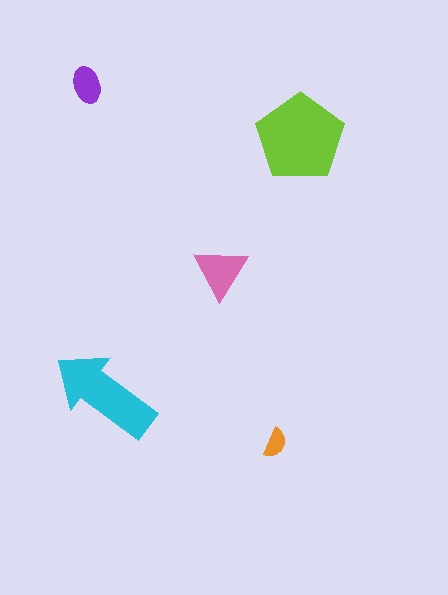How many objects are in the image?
There are 5 objects in the image.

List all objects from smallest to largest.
The orange semicircle, the purple ellipse, the pink triangle, the cyan arrow, the lime pentagon.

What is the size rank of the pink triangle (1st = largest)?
3rd.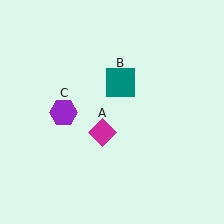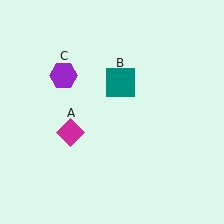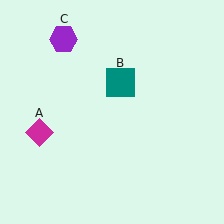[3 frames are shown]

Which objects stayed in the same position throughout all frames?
Teal square (object B) remained stationary.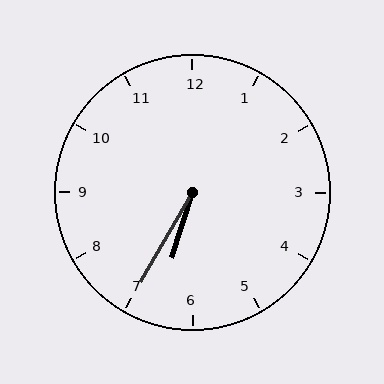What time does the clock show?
6:35.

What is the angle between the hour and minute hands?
Approximately 12 degrees.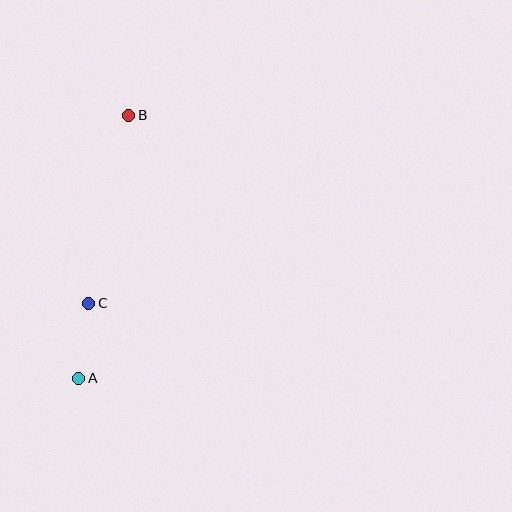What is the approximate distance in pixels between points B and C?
The distance between B and C is approximately 192 pixels.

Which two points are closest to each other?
Points A and C are closest to each other.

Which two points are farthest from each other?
Points A and B are farthest from each other.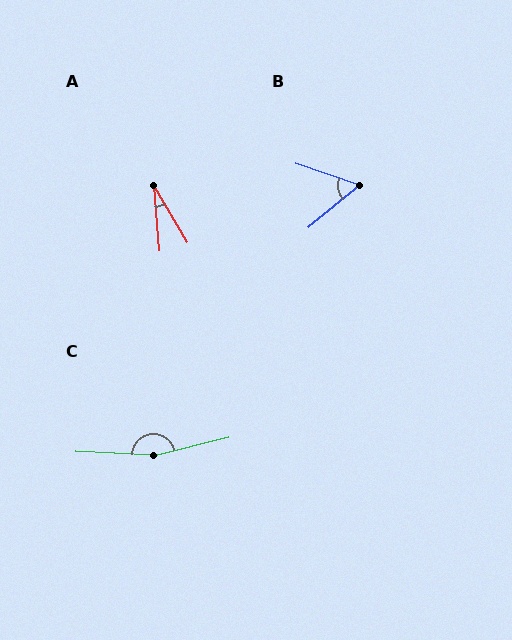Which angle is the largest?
C, at approximately 164 degrees.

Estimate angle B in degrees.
Approximately 58 degrees.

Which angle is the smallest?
A, at approximately 26 degrees.